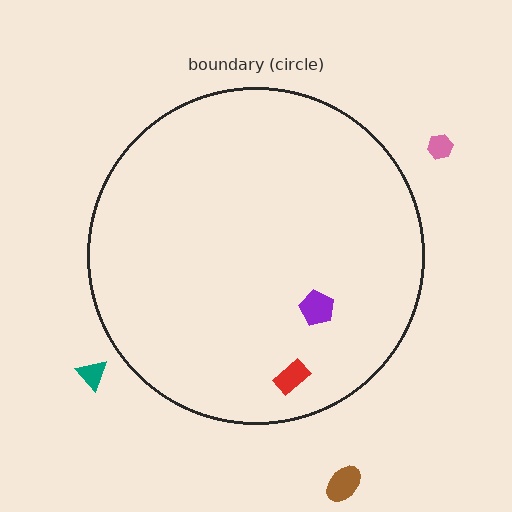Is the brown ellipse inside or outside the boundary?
Outside.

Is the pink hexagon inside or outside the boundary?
Outside.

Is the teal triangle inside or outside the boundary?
Outside.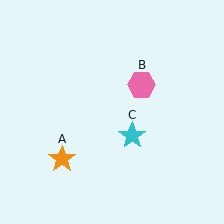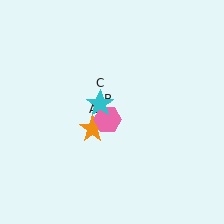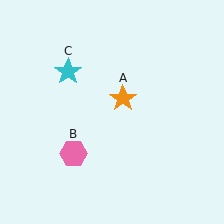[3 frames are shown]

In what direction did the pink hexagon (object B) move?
The pink hexagon (object B) moved down and to the left.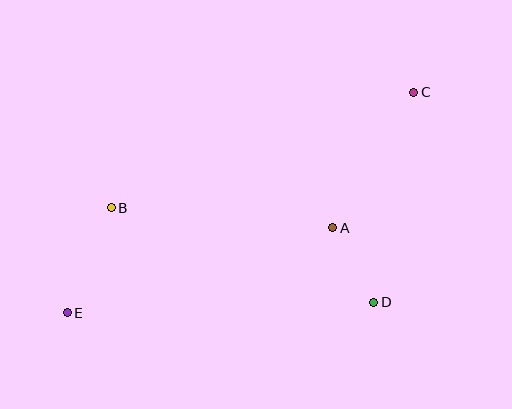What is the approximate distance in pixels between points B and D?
The distance between B and D is approximately 279 pixels.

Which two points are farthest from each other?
Points C and E are farthest from each other.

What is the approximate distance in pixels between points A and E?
The distance between A and E is approximately 278 pixels.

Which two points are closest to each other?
Points A and D are closest to each other.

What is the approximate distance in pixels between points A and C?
The distance between A and C is approximately 158 pixels.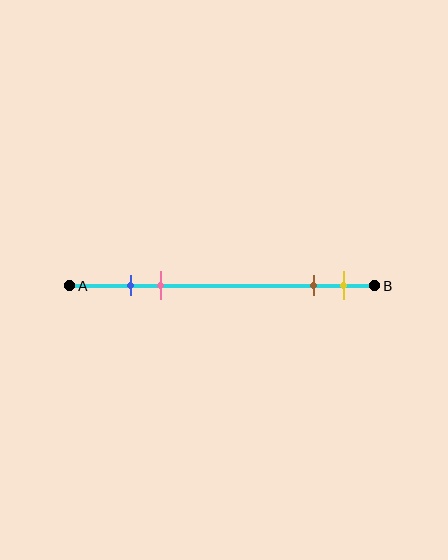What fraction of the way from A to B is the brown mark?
The brown mark is approximately 80% (0.8) of the way from A to B.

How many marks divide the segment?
There are 4 marks dividing the segment.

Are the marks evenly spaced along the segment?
No, the marks are not evenly spaced.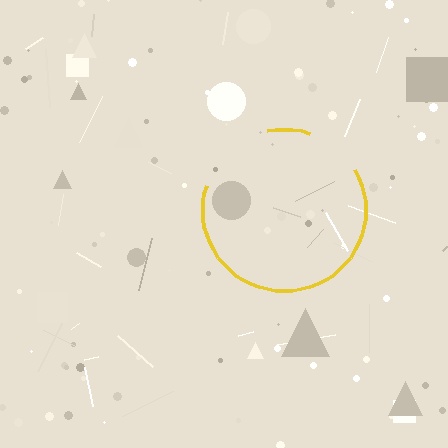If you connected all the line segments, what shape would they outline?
They would outline a circle.